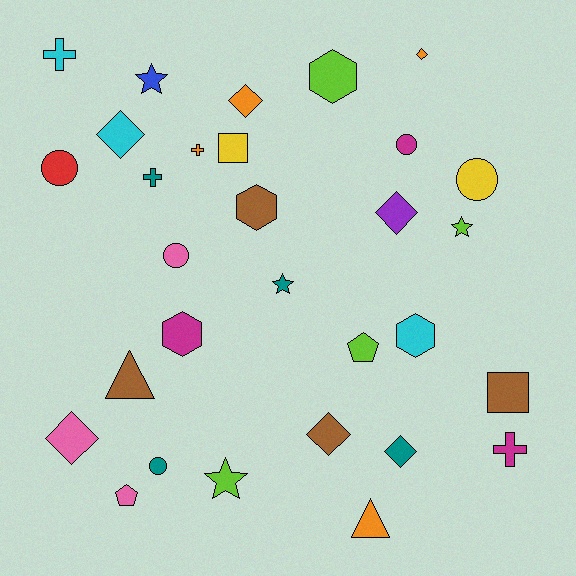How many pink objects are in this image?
There are 3 pink objects.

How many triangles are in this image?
There are 2 triangles.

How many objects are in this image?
There are 30 objects.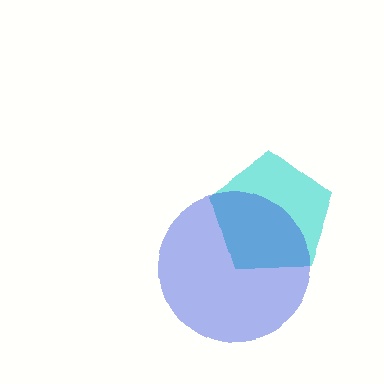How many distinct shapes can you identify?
There are 2 distinct shapes: a cyan pentagon, a blue circle.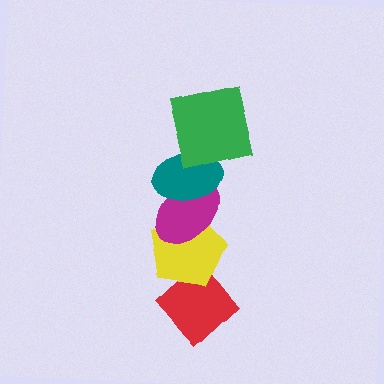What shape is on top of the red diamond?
The yellow pentagon is on top of the red diamond.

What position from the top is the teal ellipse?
The teal ellipse is 2nd from the top.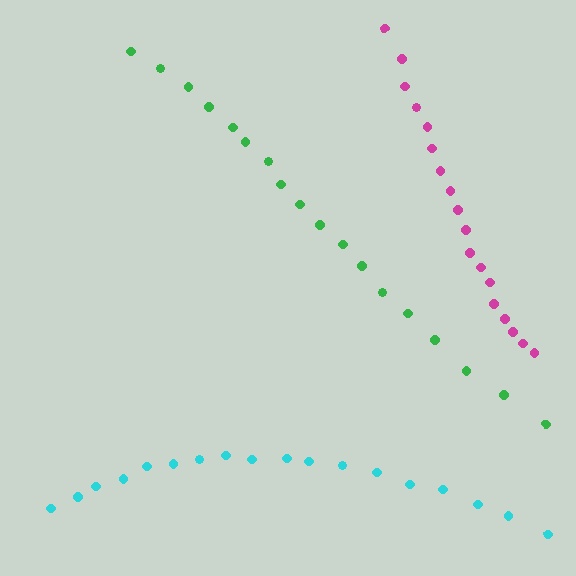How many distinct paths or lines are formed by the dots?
There are 3 distinct paths.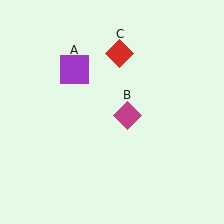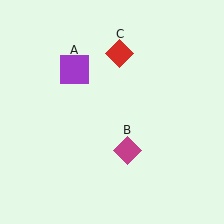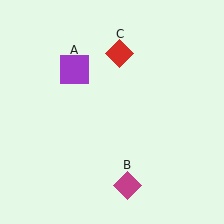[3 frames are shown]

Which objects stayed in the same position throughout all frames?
Purple square (object A) and red diamond (object C) remained stationary.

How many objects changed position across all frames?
1 object changed position: magenta diamond (object B).